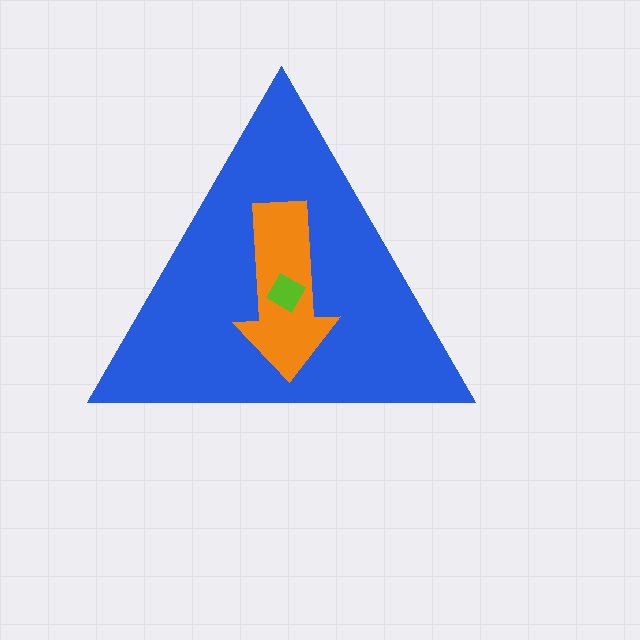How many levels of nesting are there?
3.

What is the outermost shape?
The blue triangle.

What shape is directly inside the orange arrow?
The lime diamond.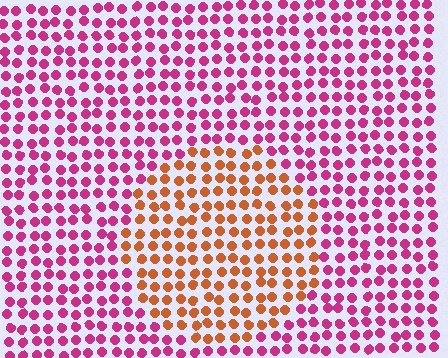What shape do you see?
I see a circle.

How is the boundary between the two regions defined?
The boundary is defined purely by a slight shift in hue (about 54 degrees). Spacing, size, and orientation are identical on both sides.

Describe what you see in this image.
The image is filled with small magenta elements in a uniform arrangement. A circle-shaped region is visible where the elements are tinted to a slightly different hue, forming a subtle color boundary.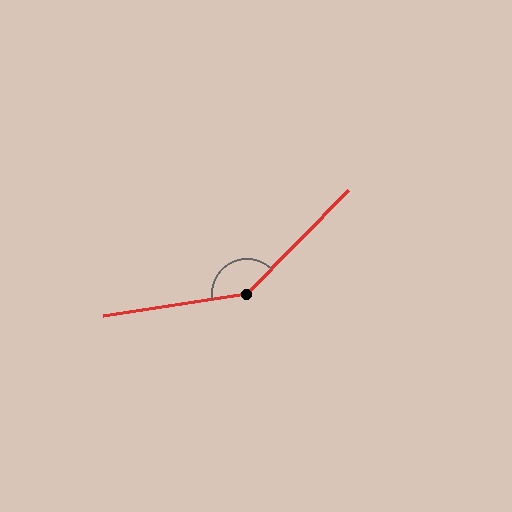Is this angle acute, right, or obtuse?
It is obtuse.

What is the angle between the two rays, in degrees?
Approximately 143 degrees.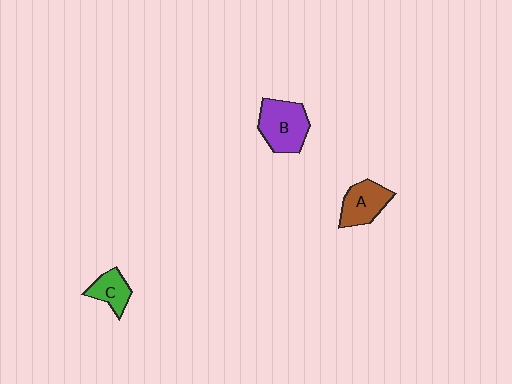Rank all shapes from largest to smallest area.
From largest to smallest: B (purple), A (brown), C (green).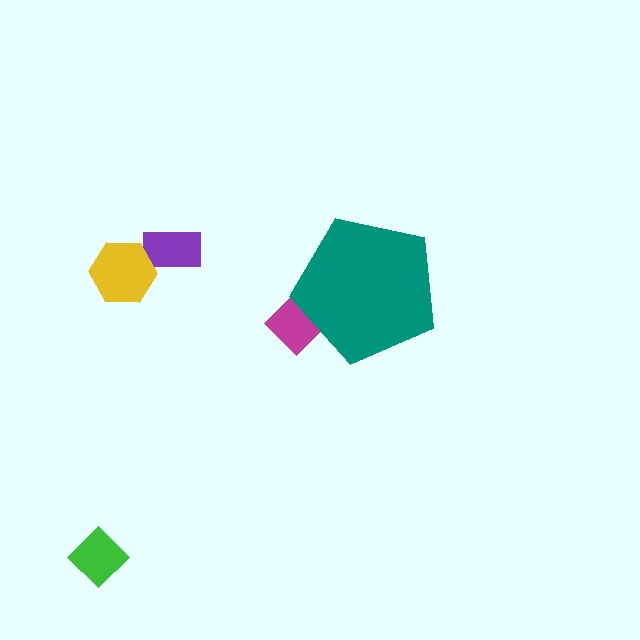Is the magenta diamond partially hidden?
Yes, the magenta diamond is partially hidden behind the teal pentagon.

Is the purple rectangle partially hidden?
No, the purple rectangle is fully visible.